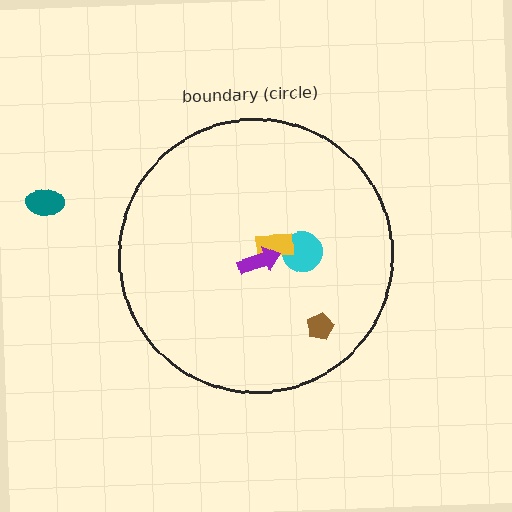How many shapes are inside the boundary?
4 inside, 1 outside.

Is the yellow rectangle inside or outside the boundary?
Inside.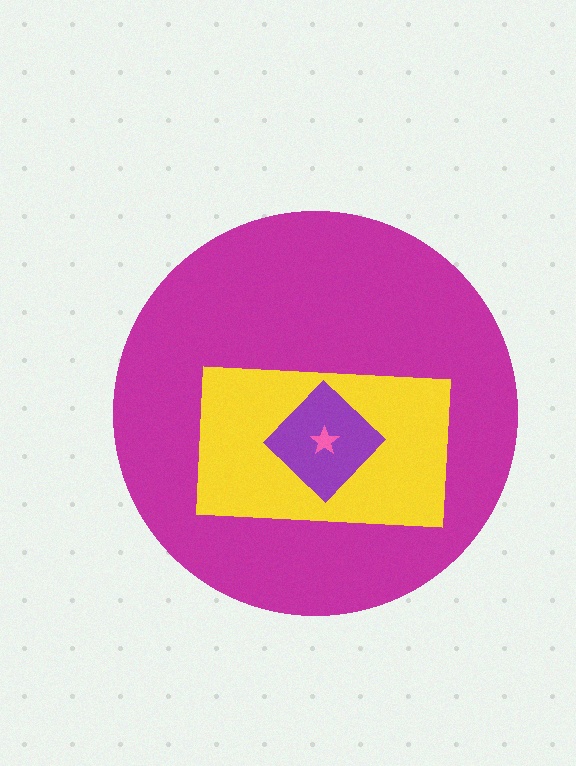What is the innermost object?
The pink star.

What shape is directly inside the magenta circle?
The yellow rectangle.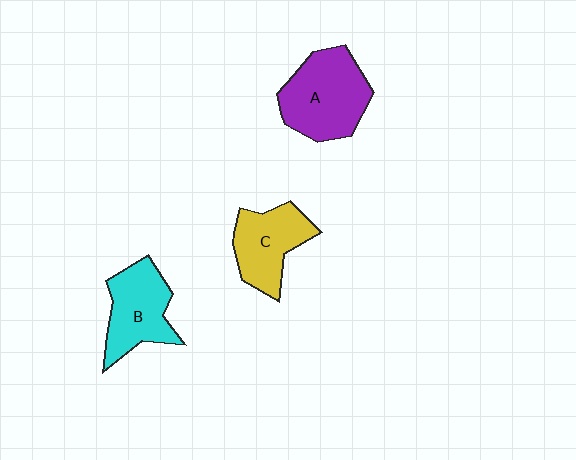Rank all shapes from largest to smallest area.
From largest to smallest: A (purple), B (cyan), C (yellow).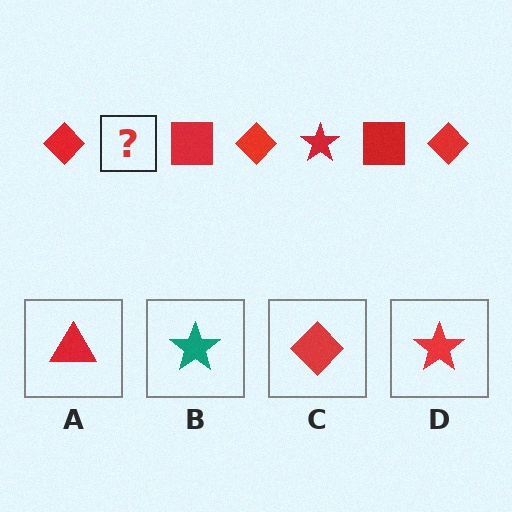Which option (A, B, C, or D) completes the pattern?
D.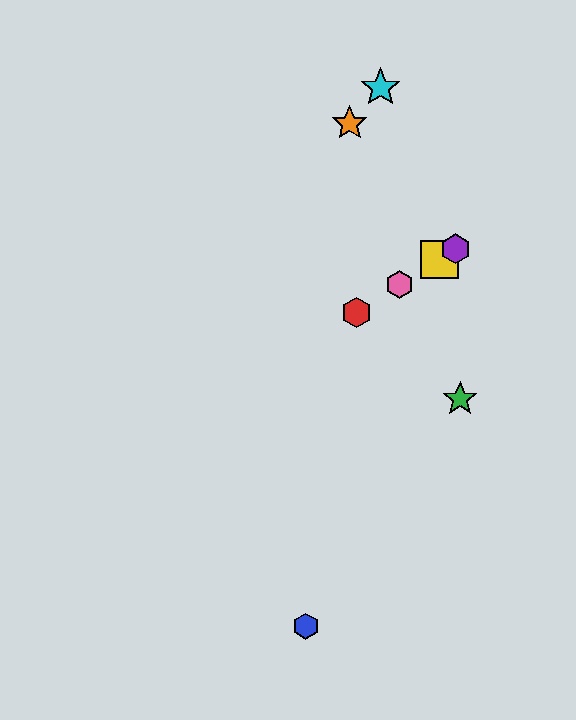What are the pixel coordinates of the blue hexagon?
The blue hexagon is at (306, 626).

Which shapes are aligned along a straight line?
The red hexagon, the yellow square, the purple hexagon, the pink hexagon are aligned along a straight line.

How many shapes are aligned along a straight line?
4 shapes (the red hexagon, the yellow square, the purple hexagon, the pink hexagon) are aligned along a straight line.